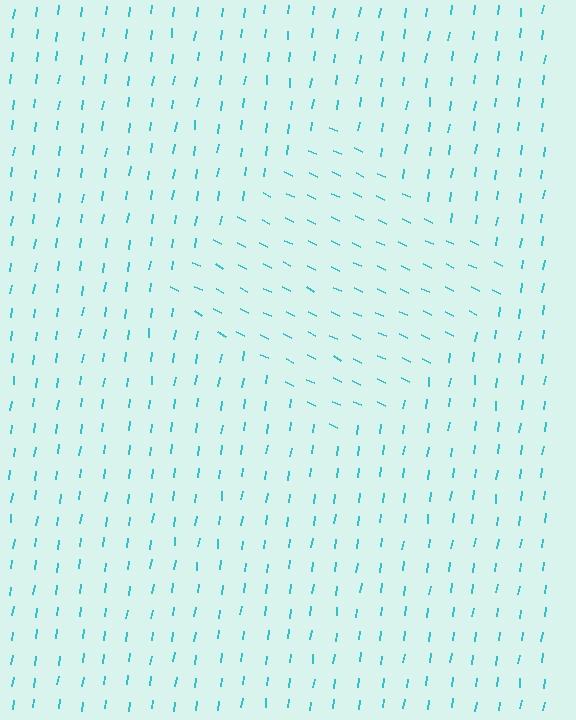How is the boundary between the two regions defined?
The boundary is defined purely by a change in line orientation (approximately 72 degrees difference). All lines are the same color and thickness.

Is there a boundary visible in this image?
Yes, there is a texture boundary formed by a change in line orientation.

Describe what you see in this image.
The image is filled with small cyan line segments. A diamond region in the image has lines oriented differently from the surrounding lines, creating a visible texture boundary.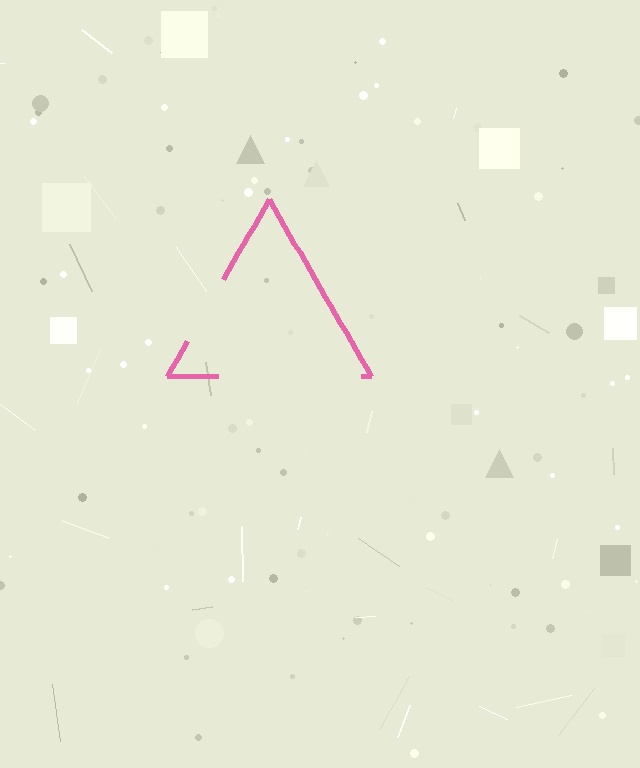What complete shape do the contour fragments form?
The contour fragments form a triangle.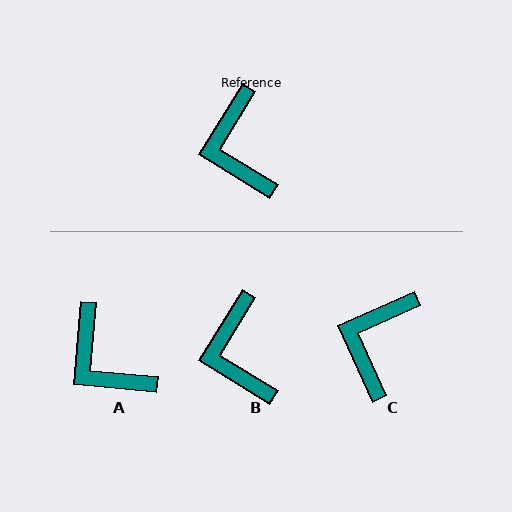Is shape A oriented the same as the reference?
No, it is off by about 27 degrees.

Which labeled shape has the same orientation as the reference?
B.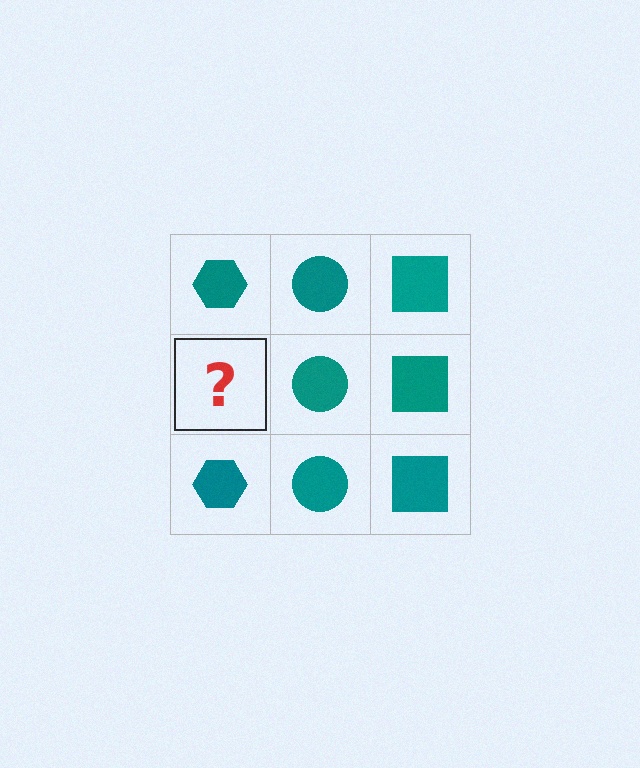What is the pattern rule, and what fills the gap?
The rule is that each column has a consistent shape. The gap should be filled with a teal hexagon.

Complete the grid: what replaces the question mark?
The question mark should be replaced with a teal hexagon.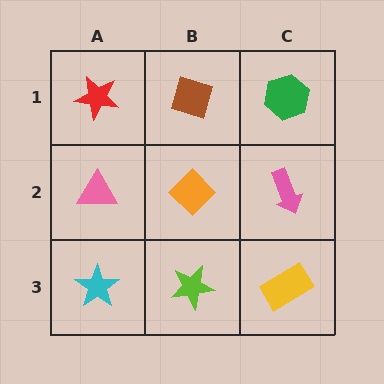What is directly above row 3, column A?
A pink triangle.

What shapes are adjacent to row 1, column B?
An orange diamond (row 2, column B), a red star (row 1, column A), a green hexagon (row 1, column C).